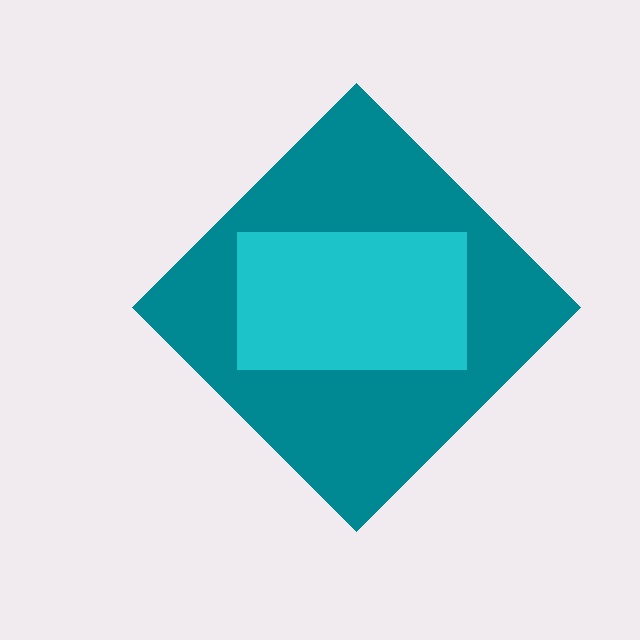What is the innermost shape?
The cyan rectangle.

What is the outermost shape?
The teal diamond.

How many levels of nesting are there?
2.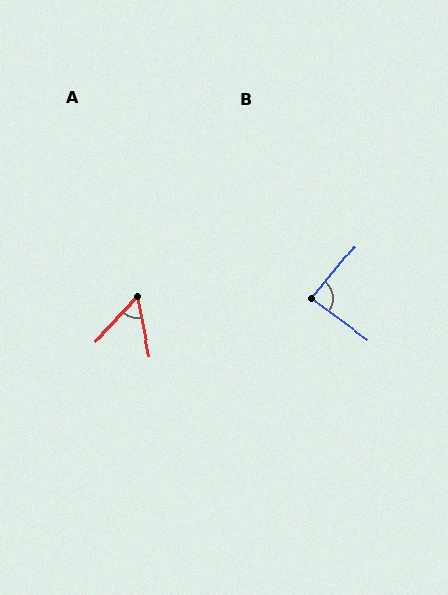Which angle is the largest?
B, at approximately 86 degrees.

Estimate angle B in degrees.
Approximately 86 degrees.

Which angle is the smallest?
A, at approximately 54 degrees.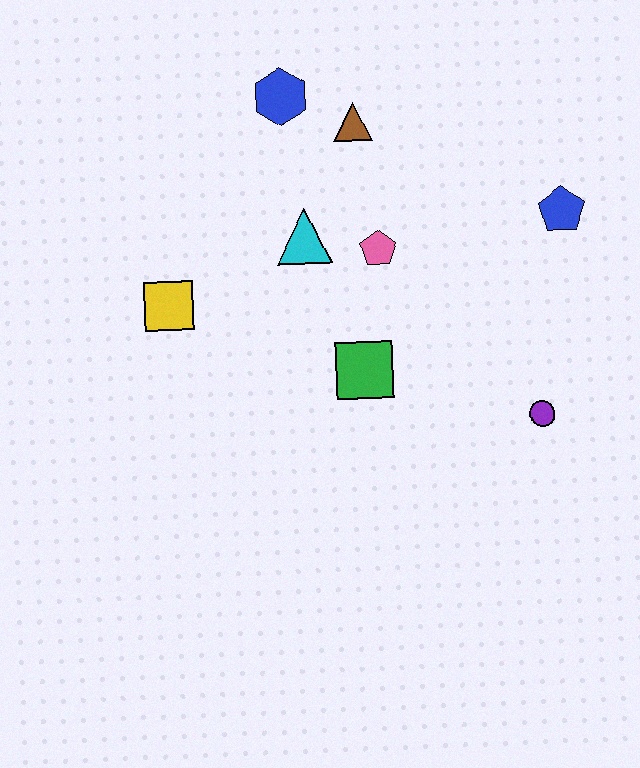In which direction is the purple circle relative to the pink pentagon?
The purple circle is below the pink pentagon.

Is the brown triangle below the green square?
No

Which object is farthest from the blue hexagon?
The purple circle is farthest from the blue hexagon.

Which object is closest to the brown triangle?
The blue hexagon is closest to the brown triangle.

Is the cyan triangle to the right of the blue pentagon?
No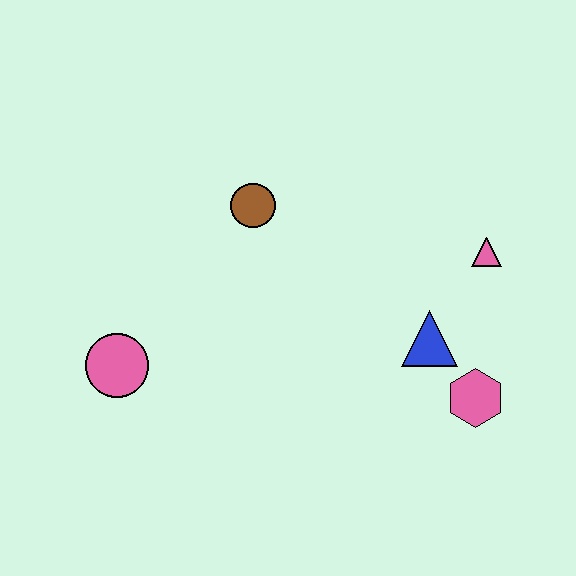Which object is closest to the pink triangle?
The blue triangle is closest to the pink triangle.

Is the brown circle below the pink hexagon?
No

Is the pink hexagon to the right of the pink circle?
Yes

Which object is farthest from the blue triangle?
The pink circle is farthest from the blue triangle.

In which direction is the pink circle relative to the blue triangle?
The pink circle is to the left of the blue triangle.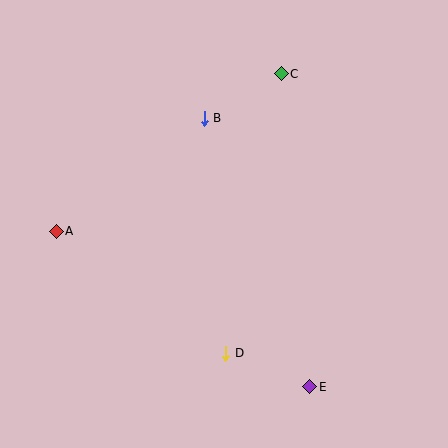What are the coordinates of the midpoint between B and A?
The midpoint between B and A is at (130, 175).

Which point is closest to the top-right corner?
Point C is closest to the top-right corner.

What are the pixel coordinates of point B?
Point B is at (204, 118).